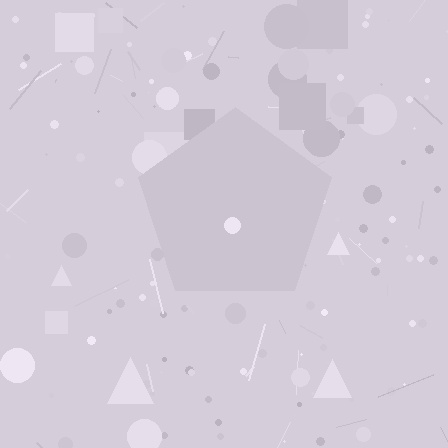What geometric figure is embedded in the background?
A pentagon is embedded in the background.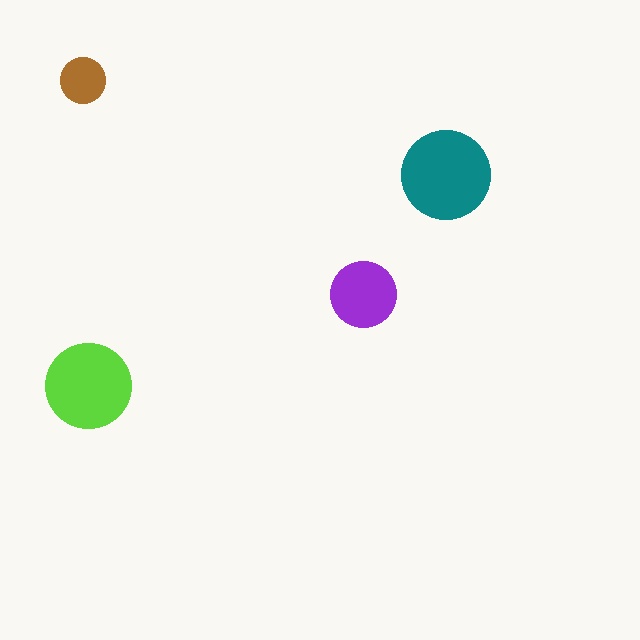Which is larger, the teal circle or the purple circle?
The teal one.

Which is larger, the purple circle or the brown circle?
The purple one.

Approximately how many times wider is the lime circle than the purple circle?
About 1.5 times wider.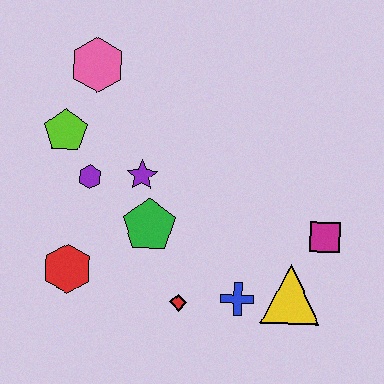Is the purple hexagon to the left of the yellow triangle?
Yes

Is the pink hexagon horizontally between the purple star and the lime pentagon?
Yes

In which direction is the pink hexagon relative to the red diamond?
The pink hexagon is above the red diamond.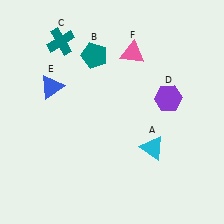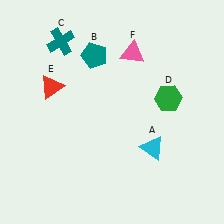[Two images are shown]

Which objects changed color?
D changed from purple to green. E changed from blue to red.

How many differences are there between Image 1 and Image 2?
There are 2 differences between the two images.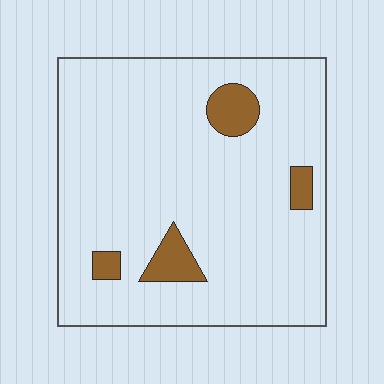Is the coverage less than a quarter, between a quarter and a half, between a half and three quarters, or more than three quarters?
Less than a quarter.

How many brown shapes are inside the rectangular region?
4.